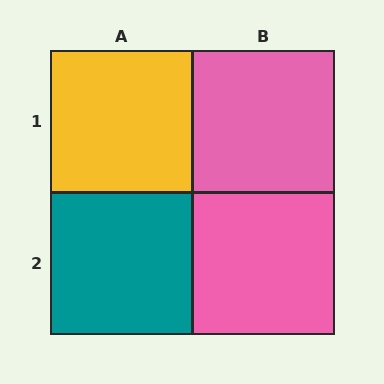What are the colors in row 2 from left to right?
Teal, pink.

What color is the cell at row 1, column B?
Pink.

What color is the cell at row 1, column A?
Yellow.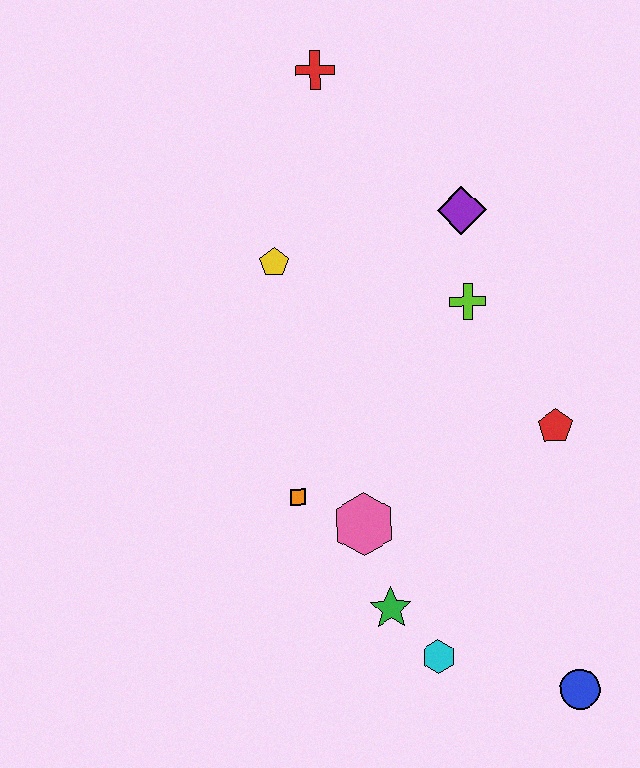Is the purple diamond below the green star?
No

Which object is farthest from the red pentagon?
The red cross is farthest from the red pentagon.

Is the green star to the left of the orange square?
No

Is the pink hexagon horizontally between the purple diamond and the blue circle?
No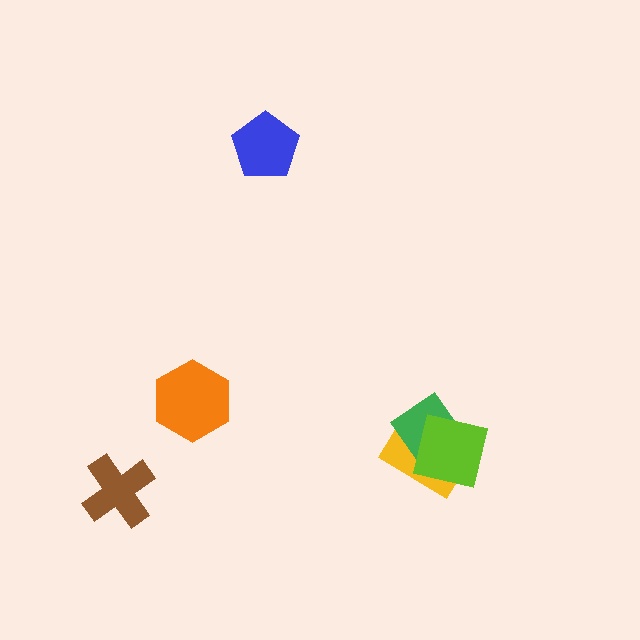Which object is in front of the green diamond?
The lime square is in front of the green diamond.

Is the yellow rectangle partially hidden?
Yes, it is partially covered by another shape.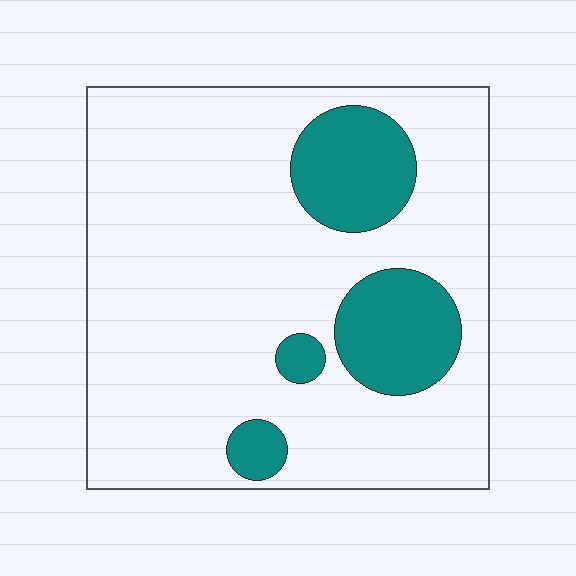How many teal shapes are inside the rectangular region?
4.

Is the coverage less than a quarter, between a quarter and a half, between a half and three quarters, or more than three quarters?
Less than a quarter.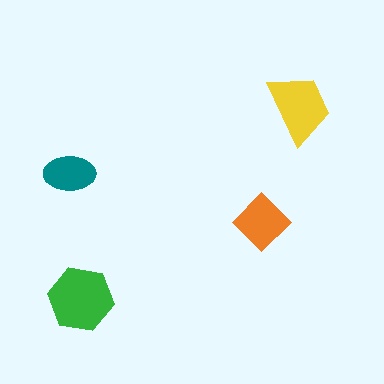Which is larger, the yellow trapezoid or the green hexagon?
The green hexagon.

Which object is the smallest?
The teal ellipse.